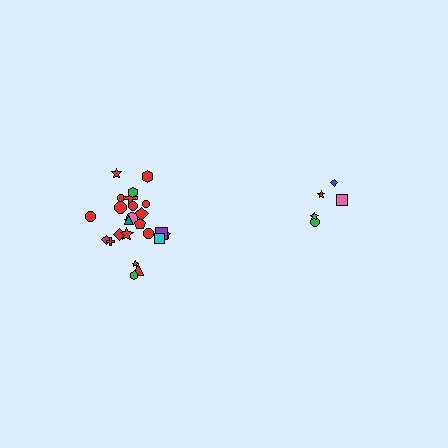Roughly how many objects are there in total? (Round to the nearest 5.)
Roughly 30 objects in total.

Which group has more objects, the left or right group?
The left group.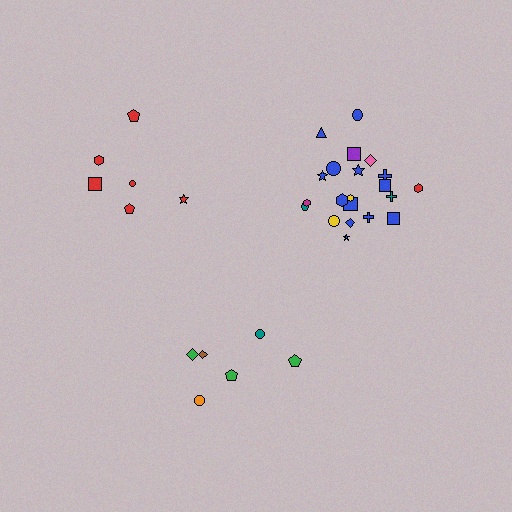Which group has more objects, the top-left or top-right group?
The top-right group.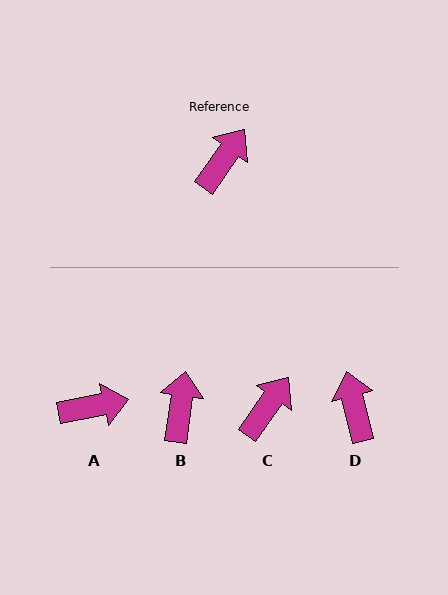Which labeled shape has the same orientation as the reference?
C.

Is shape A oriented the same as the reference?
No, it is off by about 43 degrees.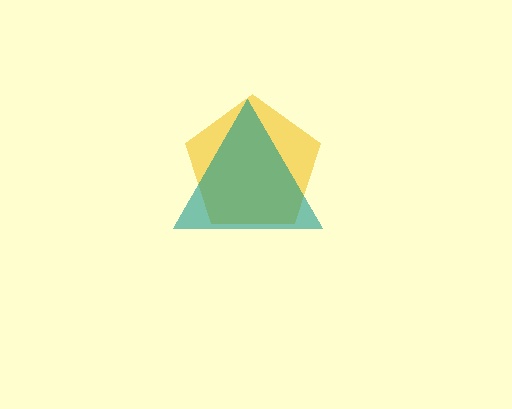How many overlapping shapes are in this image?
There are 2 overlapping shapes in the image.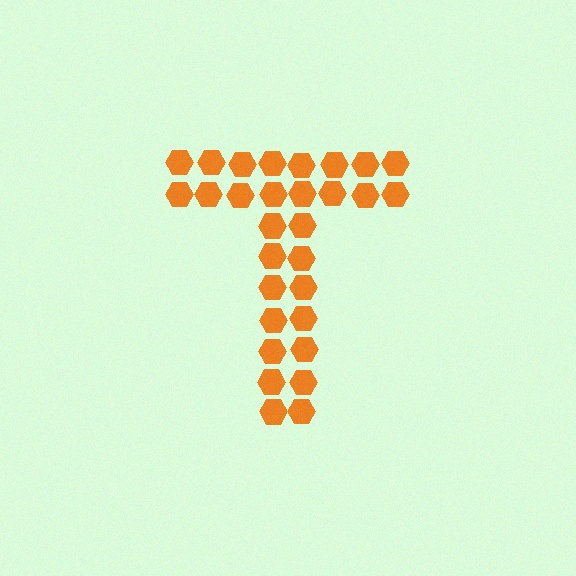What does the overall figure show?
The overall figure shows the letter T.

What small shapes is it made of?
It is made of small hexagons.